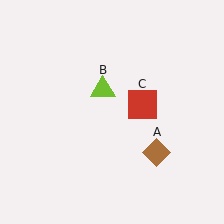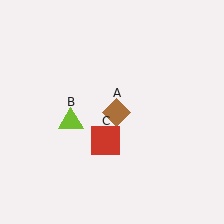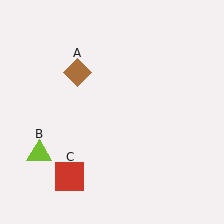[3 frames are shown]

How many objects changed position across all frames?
3 objects changed position: brown diamond (object A), lime triangle (object B), red square (object C).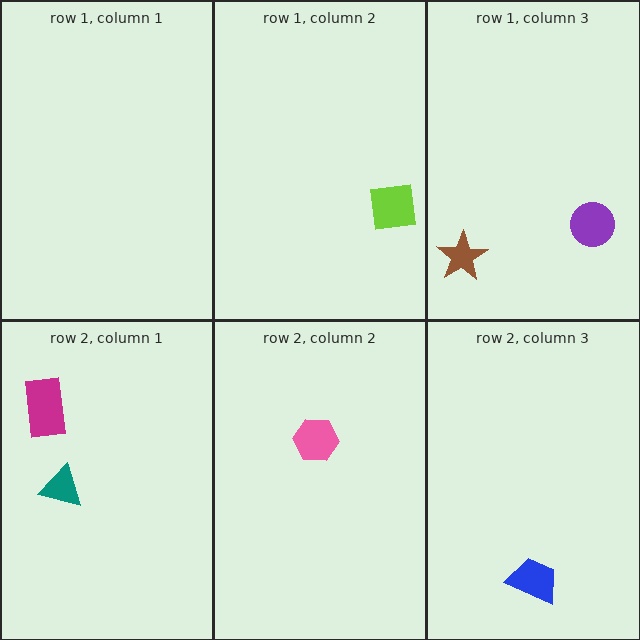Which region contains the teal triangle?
The row 2, column 1 region.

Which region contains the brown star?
The row 1, column 3 region.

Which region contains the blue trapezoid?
The row 2, column 3 region.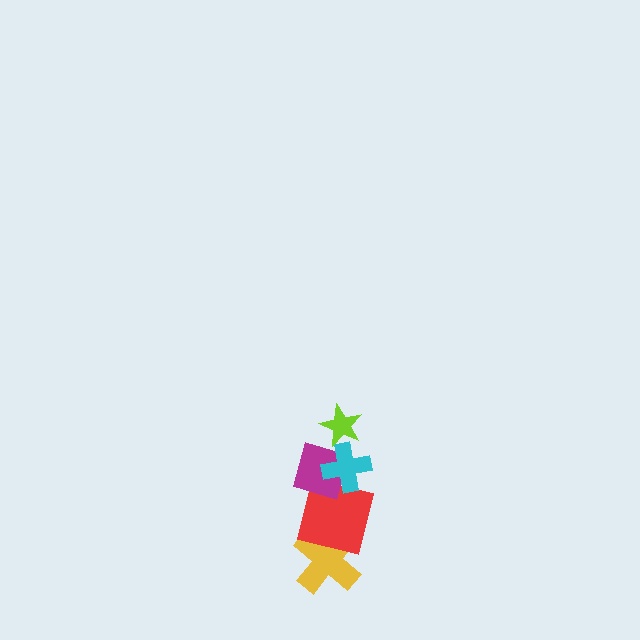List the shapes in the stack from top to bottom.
From top to bottom: the lime star, the cyan cross, the magenta diamond, the red square, the yellow cross.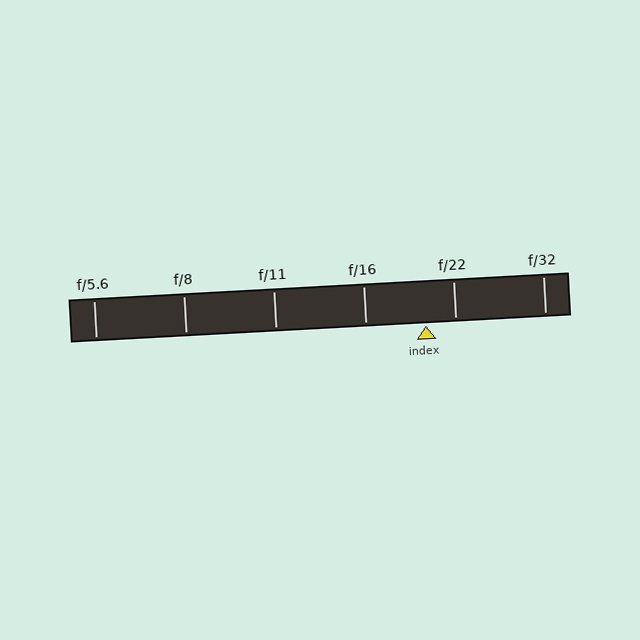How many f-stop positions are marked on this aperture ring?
There are 6 f-stop positions marked.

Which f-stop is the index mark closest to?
The index mark is closest to f/22.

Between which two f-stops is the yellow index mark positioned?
The index mark is between f/16 and f/22.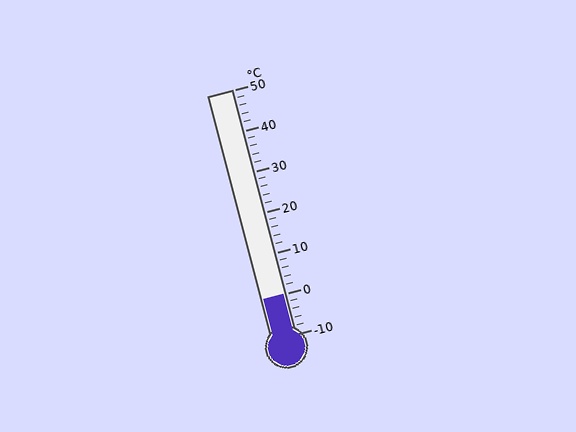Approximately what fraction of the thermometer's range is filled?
The thermometer is filled to approximately 15% of its range.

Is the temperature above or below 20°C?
The temperature is below 20°C.